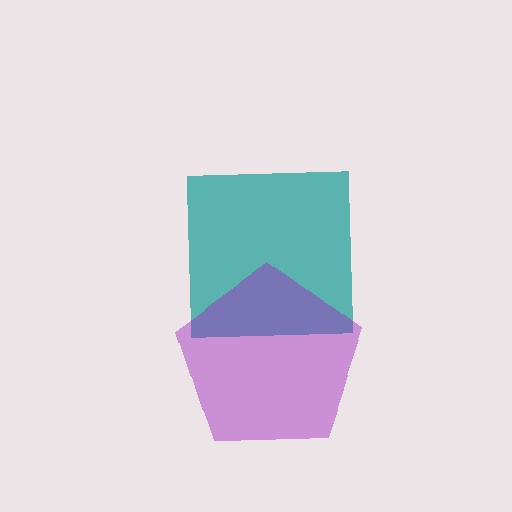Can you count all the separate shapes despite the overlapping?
Yes, there are 2 separate shapes.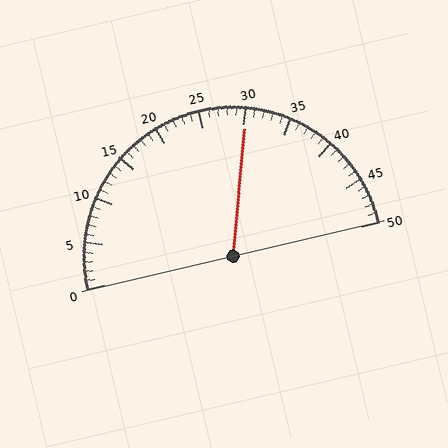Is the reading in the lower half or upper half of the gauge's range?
The reading is in the upper half of the range (0 to 50).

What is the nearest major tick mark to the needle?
The nearest major tick mark is 30.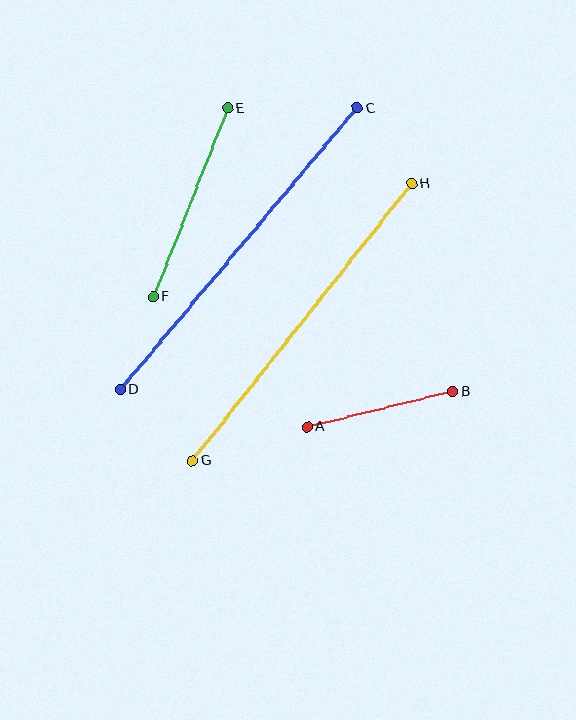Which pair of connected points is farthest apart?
Points C and D are farthest apart.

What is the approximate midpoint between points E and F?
The midpoint is at approximately (191, 202) pixels.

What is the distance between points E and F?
The distance is approximately 203 pixels.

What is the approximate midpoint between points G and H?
The midpoint is at approximately (302, 322) pixels.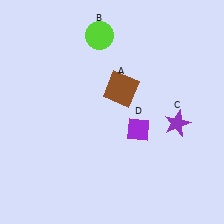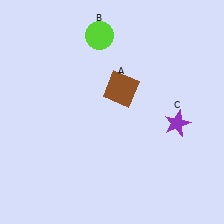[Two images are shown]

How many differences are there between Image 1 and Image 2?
There is 1 difference between the two images.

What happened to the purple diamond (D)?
The purple diamond (D) was removed in Image 2. It was in the bottom-right area of Image 1.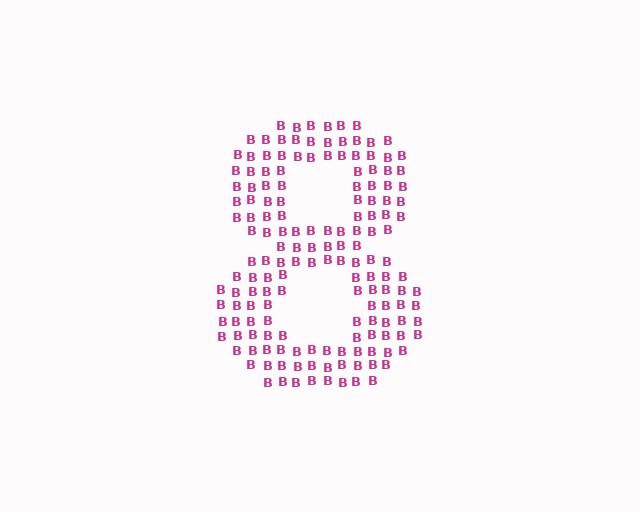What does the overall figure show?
The overall figure shows the digit 8.